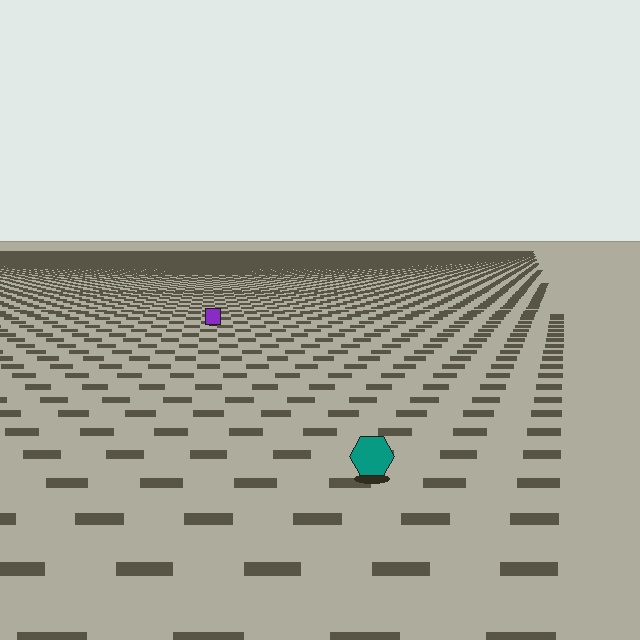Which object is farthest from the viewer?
The purple square is farthest from the viewer. It appears smaller and the ground texture around it is denser.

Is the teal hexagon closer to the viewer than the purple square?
Yes. The teal hexagon is closer — you can tell from the texture gradient: the ground texture is coarser near it.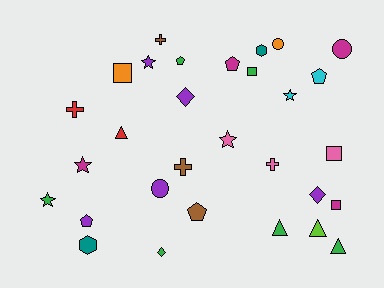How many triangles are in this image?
There are 4 triangles.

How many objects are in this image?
There are 30 objects.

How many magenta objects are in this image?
There are 4 magenta objects.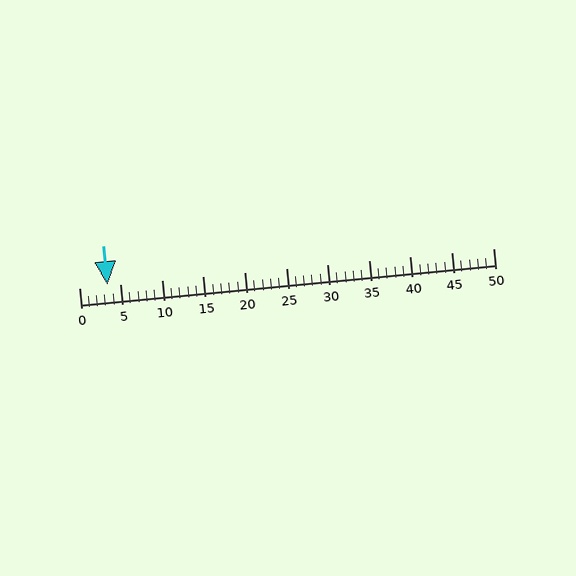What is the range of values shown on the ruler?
The ruler shows values from 0 to 50.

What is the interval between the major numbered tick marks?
The major tick marks are spaced 5 units apart.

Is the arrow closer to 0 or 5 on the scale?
The arrow is closer to 5.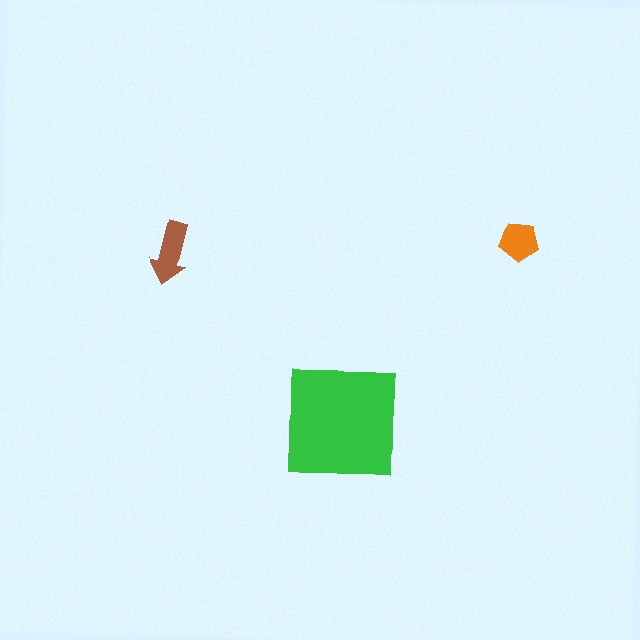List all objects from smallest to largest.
The orange pentagon, the brown arrow, the green square.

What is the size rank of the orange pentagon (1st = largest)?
3rd.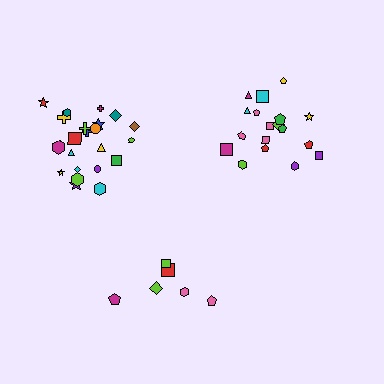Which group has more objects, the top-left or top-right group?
The top-left group.